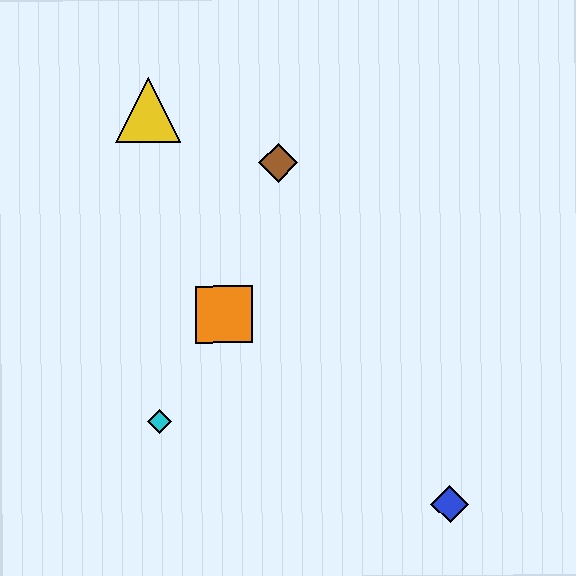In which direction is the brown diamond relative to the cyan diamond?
The brown diamond is above the cyan diamond.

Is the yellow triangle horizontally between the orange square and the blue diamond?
No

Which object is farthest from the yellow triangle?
The blue diamond is farthest from the yellow triangle.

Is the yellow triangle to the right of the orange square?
No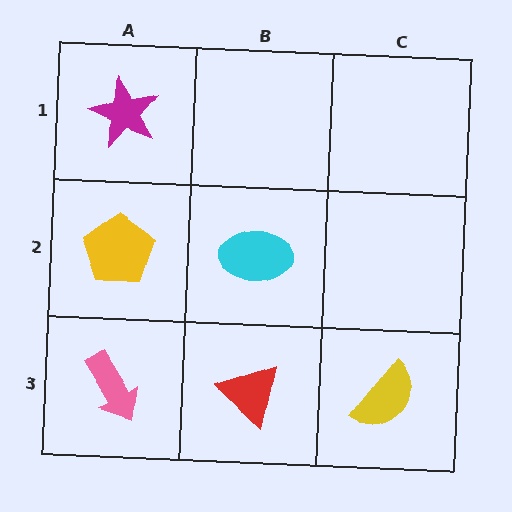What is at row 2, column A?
A yellow pentagon.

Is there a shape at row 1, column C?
No, that cell is empty.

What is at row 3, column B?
A red triangle.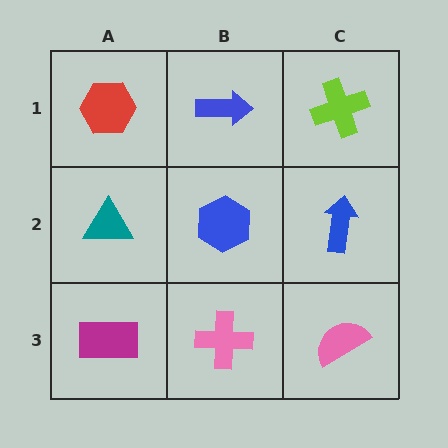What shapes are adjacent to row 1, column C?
A blue arrow (row 2, column C), a blue arrow (row 1, column B).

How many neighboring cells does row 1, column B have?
3.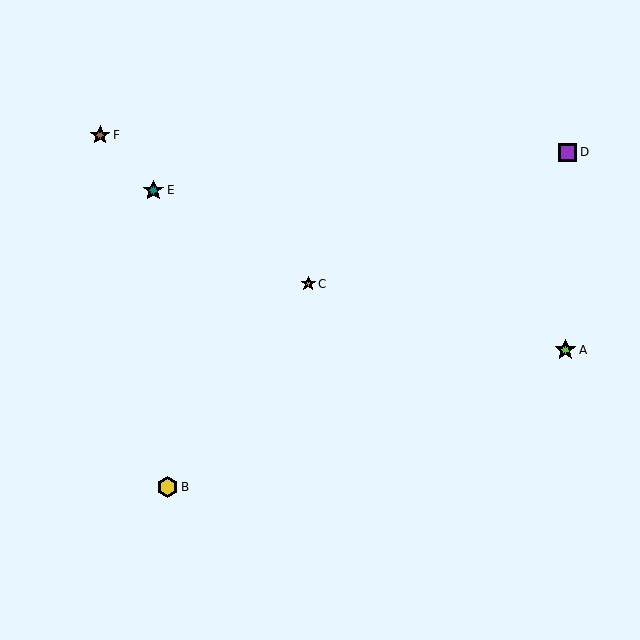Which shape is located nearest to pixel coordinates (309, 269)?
The orange star (labeled C) at (308, 284) is nearest to that location.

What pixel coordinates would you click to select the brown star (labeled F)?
Click at (100, 135) to select the brown star F.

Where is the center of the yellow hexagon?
The center of the yellow hexagon is at (168, 487).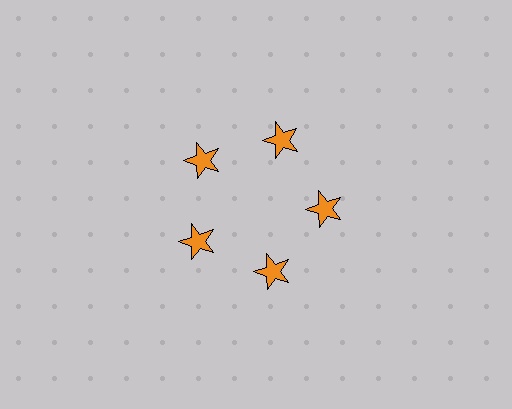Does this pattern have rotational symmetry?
Yes, this pattern has 5-fold rotational symmetry. It looks the same after rotating 72 degrees around the center.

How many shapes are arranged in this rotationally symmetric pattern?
There are 5 shapes, arranged in 5 groups of 1.